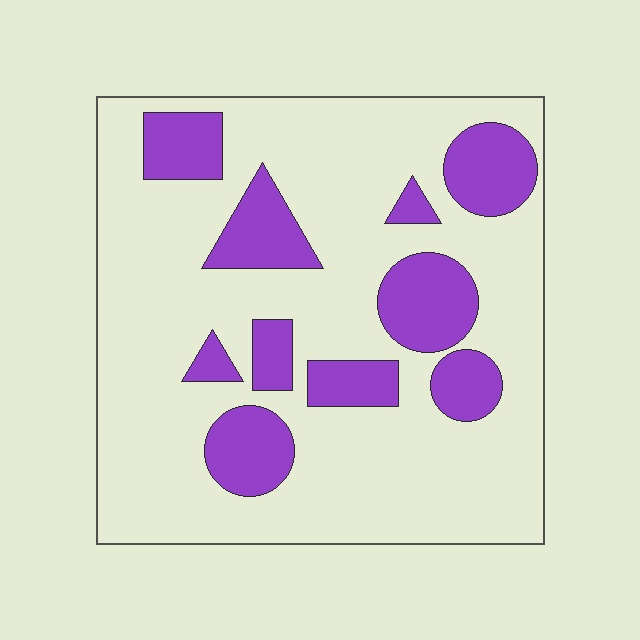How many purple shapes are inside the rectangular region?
10.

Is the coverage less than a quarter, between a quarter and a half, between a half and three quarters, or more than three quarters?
Less than a quarter.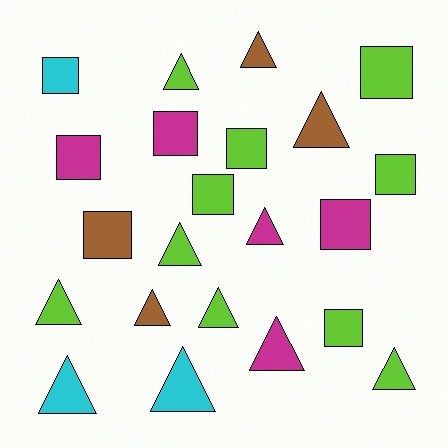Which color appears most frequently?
Lime, with 10 objects.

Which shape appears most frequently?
Triangle, with 12 objects.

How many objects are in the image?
There are 22 objects.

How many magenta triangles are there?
There are 2 magenta triangles.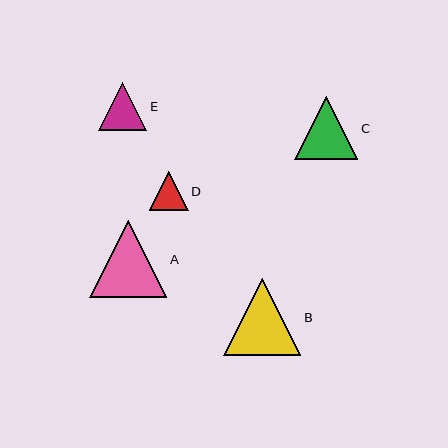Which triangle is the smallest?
Triangle D is the smallest with a size of approximately 39 pixels.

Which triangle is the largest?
Triangle A is the largest with a size of approximately 77 pixels.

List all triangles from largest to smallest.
From largest to smallest: A, B, C, E, D.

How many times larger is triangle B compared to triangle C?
Triangle B is approximately 1.2 times the size of triangle C.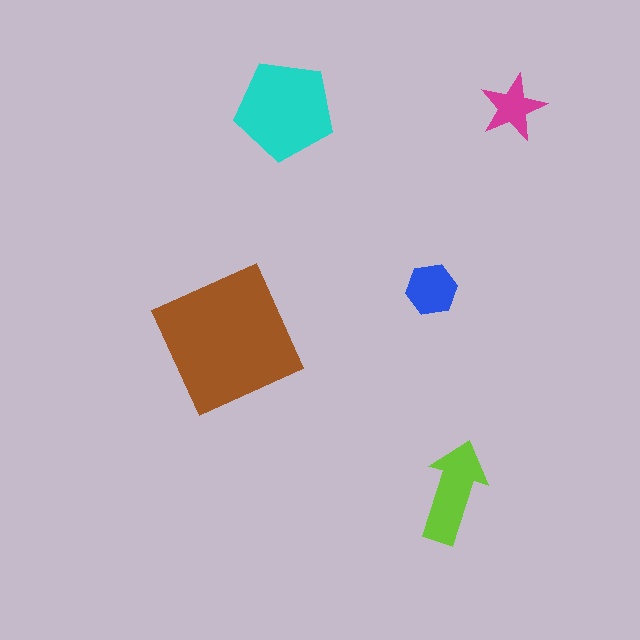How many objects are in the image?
There are 5 objects in the image.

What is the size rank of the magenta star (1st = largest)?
5th.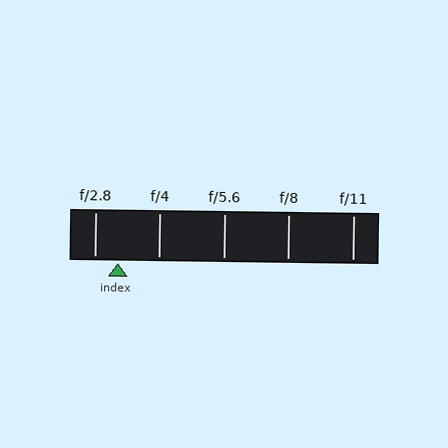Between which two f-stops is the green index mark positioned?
The index mark is between f/2.8 and f/4.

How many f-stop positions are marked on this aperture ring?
There are 5 f-stop positions marked.